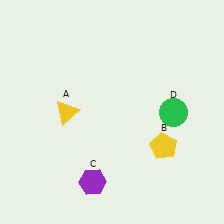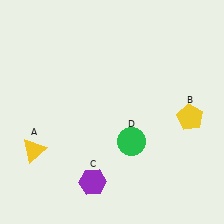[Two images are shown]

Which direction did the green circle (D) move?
The green circle (D) moved left.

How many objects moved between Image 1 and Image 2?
3 objects moved between the two images.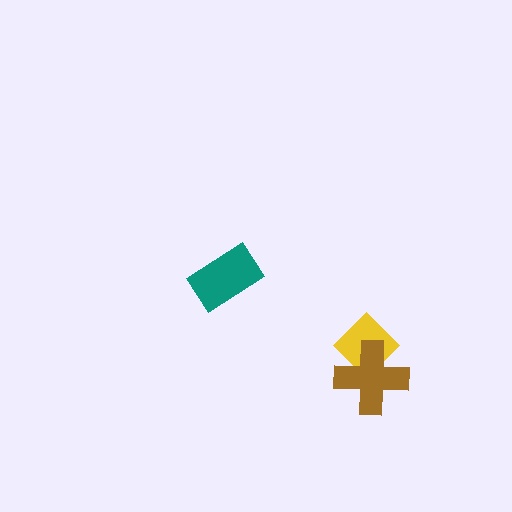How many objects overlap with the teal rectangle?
0 objects overlap with the teal rectangle.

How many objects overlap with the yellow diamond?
1 object overlaps with the yellow diamond.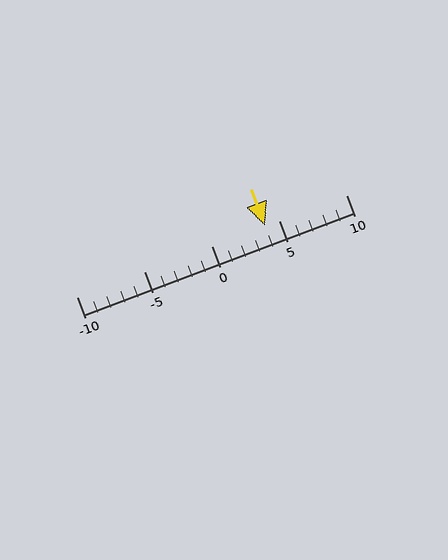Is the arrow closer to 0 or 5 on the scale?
The arrow is closer to 5.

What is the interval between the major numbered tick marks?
The major tick marks are spaced 5 units apart.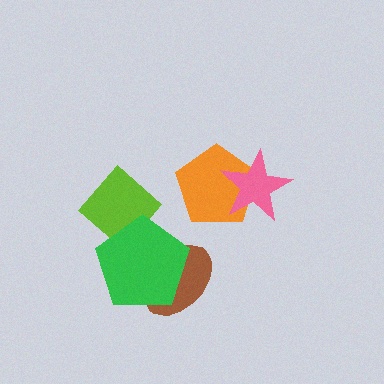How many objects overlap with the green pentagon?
2 objects overlap with the green pentagon.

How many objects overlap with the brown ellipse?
1 object overlaps with the brown ellipse.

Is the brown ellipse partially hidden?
Yes, it is partially covered by another shape.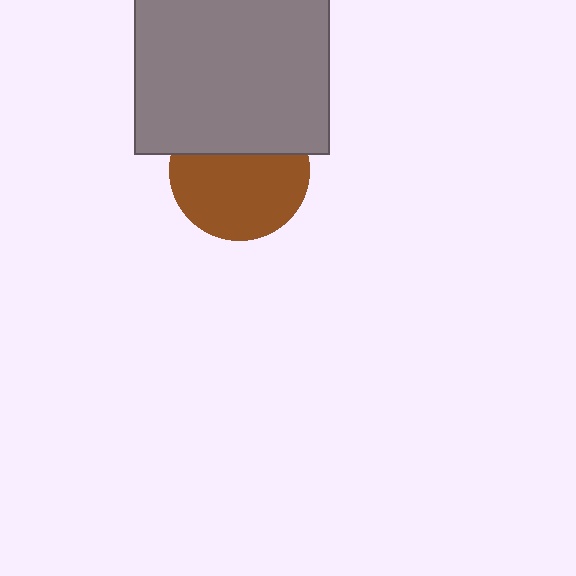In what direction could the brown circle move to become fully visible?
The brown circle could move down. That would shift it out from behind the gray square entirely.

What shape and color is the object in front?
The object in front is a gray square.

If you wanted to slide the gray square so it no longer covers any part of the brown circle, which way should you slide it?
Slide it up — that is the most direct way to separate the two shapes.